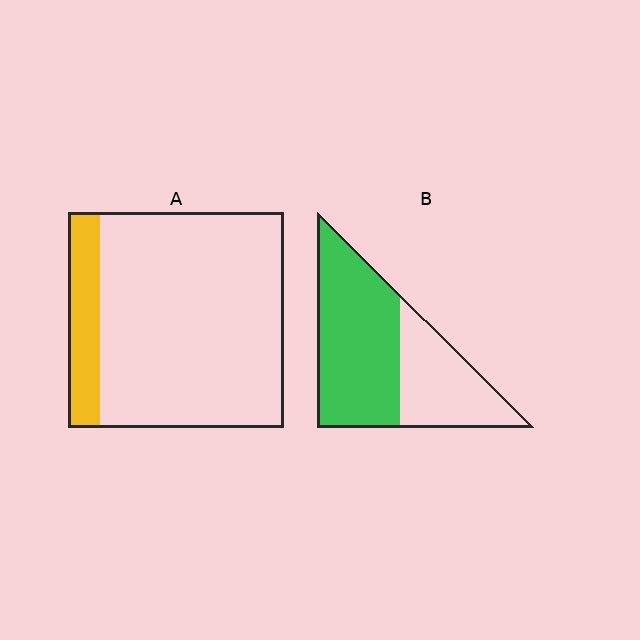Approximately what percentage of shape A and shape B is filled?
A is approximately 15% and B is approximately 60%.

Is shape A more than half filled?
No.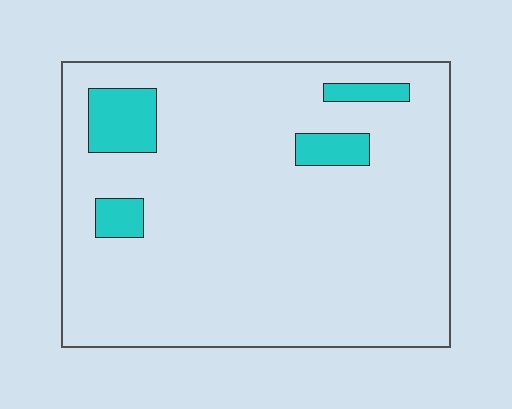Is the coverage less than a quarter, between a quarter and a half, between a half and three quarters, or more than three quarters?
Less than a quarter.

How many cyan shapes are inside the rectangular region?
4.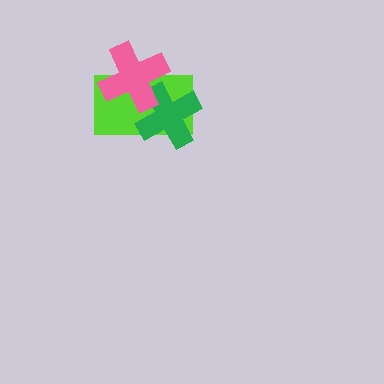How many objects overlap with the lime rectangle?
2 objects overlap with the lime rectangle.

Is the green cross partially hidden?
Yes, it is partially covered by another shape.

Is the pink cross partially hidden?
No, no other shape covers it.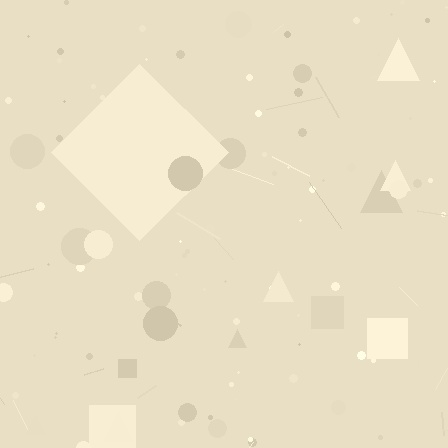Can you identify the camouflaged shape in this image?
The camouflaged shape is a diamond.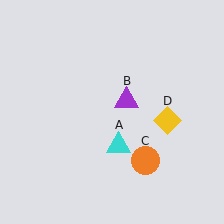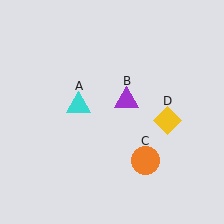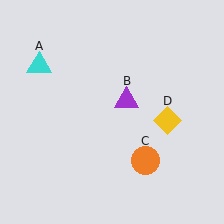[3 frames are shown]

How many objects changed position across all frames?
1 object changed position: cyan triangle (object A).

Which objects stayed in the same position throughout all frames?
Purple triangle (object B) and orange circle (object C) and yellow diamond (object D) remained stationary.